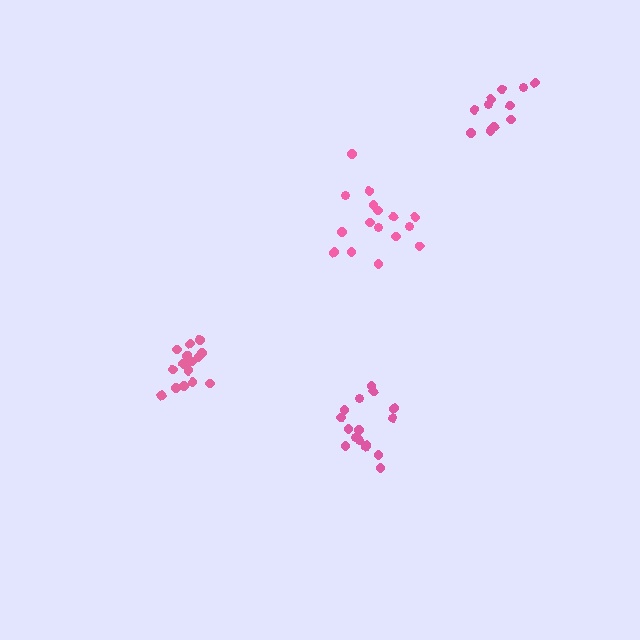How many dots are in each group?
Group 1: 16 dots, Group 2: 17 dots, Group 3: 16 dots, Group 4: 11 dots (60 total).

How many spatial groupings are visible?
There are 4 spatial groupings.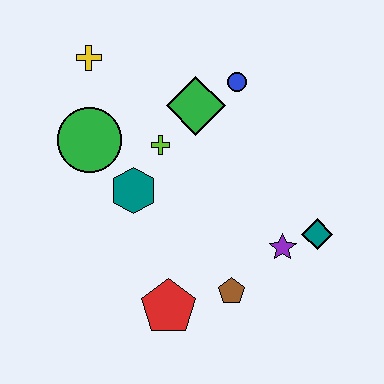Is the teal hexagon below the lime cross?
Yes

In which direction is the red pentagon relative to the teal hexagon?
The red pentagon is below the teal hexagon.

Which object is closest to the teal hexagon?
The lime cross is closest to the teal hexagon.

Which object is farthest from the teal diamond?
The yellow cross is farthest from the teal diamond.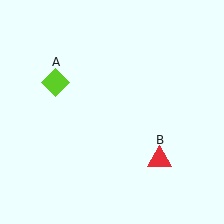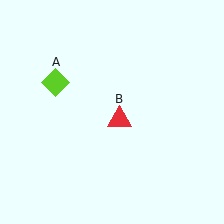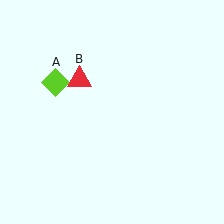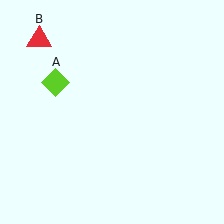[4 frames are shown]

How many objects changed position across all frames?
1 object changed position: red triangle (object B).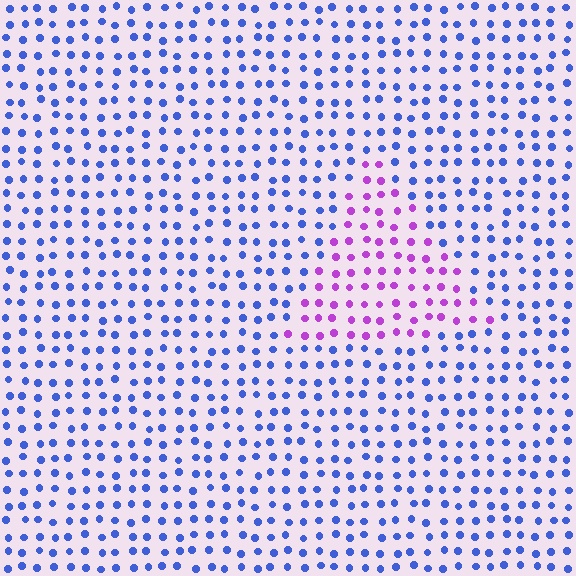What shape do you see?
I see a triangle.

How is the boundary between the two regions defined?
The boundary is defined purely by a slight shift in hue (about 63 degrees). Spacing, size, and orientation are identical on both sides.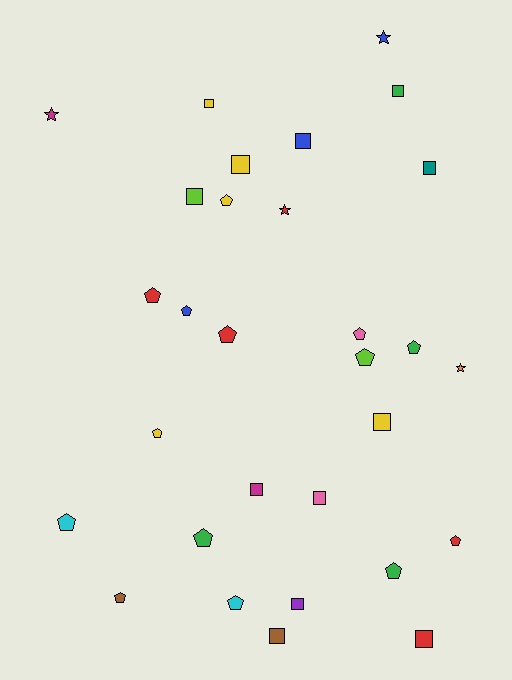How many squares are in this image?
There are 12 squares.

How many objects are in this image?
There are 30 objects.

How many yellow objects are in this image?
There are 5 yellow objects.